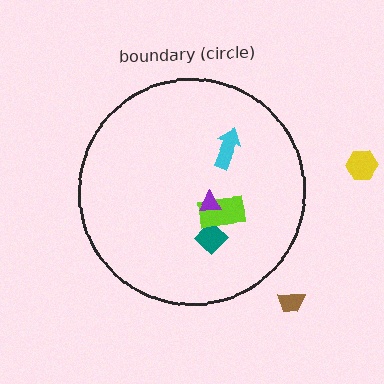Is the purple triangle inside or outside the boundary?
Inside.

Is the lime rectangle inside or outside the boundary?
Inside.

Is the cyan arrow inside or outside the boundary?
Inside.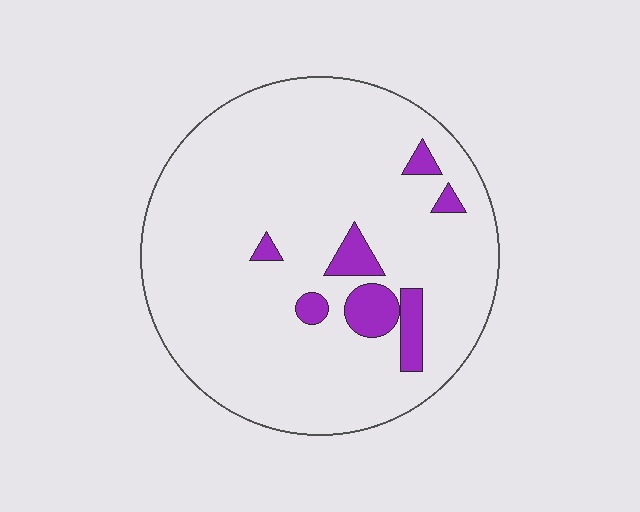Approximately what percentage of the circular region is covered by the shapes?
Approximately 10%.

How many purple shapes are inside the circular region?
7.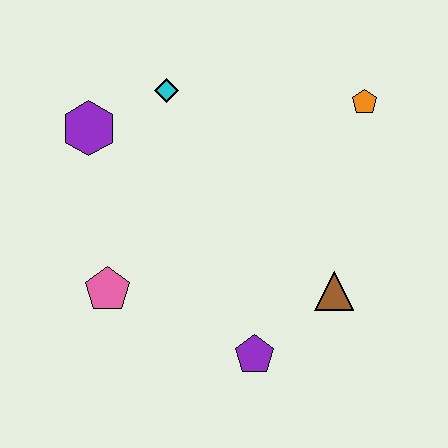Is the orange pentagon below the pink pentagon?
No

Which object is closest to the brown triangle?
The purple pentagon is closest to the brown triangle.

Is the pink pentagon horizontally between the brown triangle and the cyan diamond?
No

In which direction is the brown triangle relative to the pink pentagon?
The brown triangle is to the right of the pink pentagon.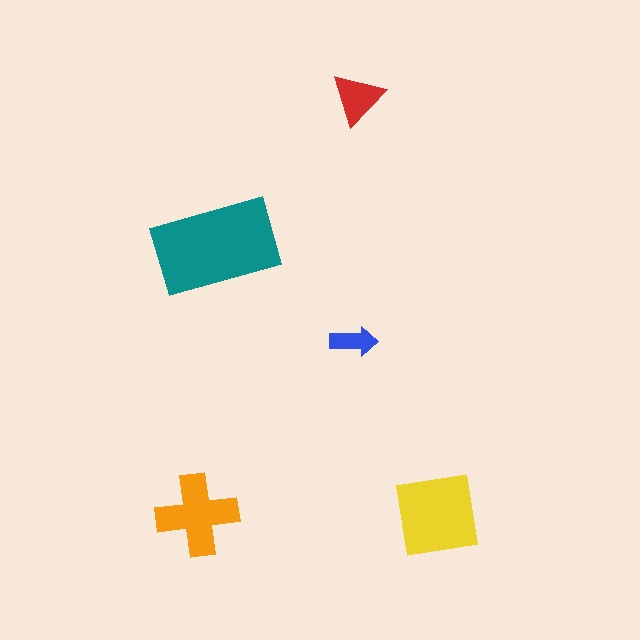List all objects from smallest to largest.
The blue arrow, the red triangle, the orange cross, the yellow square, the teal rectangle.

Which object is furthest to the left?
The orange cross is leftmost.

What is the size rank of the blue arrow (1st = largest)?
5th.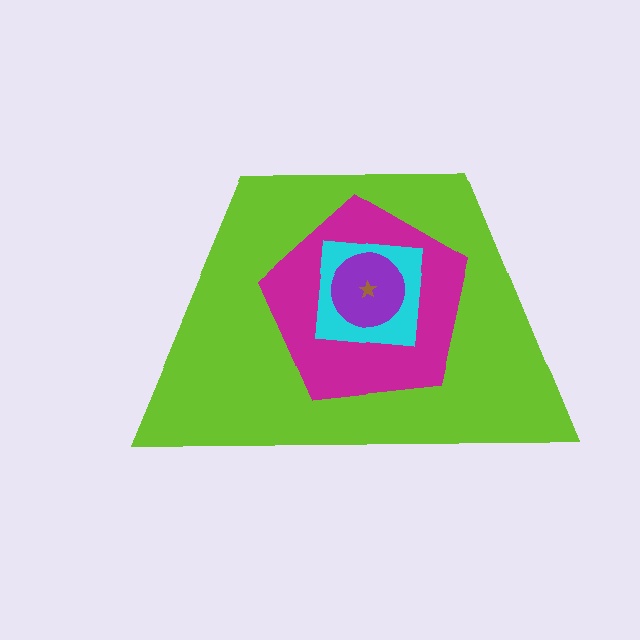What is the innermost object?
The brown star.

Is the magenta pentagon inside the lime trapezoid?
Yes.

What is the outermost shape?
The lime trapezoid.